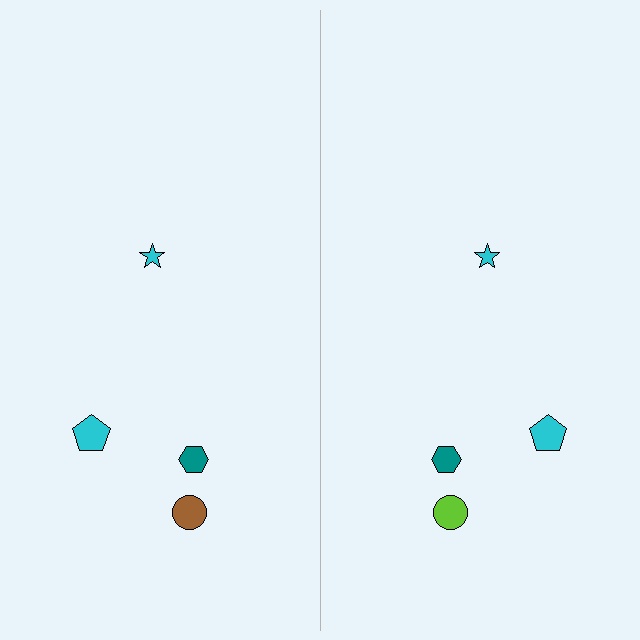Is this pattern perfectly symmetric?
No, the pattern is not perfectly symmetric. The lime circle on the right side breaks the symmetry — its mirror counterpart is brown.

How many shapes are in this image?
There are 8 shapes in this image.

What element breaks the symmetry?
The lime circle on the right side breaks the symmetry — its mirror counterpart is brown.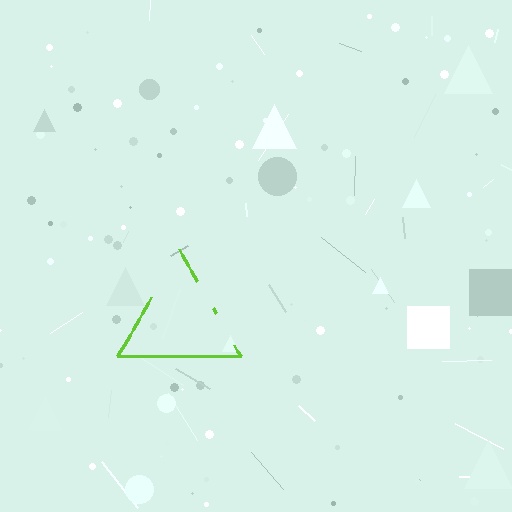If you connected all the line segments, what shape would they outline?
They would outline a triangle.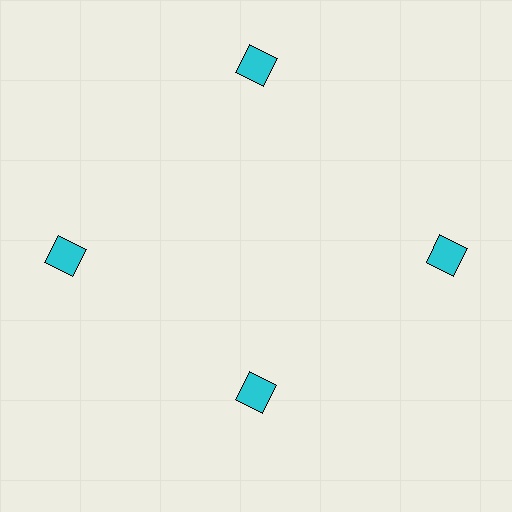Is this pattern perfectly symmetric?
No. The 4 cyan squares are arranged in a ring, but one element near the 6 o'clock position is pulled inward toward the center, breaking the 4-fold rotational symmetry.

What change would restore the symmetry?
The symmetry would be restored by moving it outward, back onto the ring so that all 4 squares sit at equal angles and equal distance from the center.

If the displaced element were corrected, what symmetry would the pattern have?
It would have 4-fold rotational symmetry — the pattern would map onto itself every 90 degrees.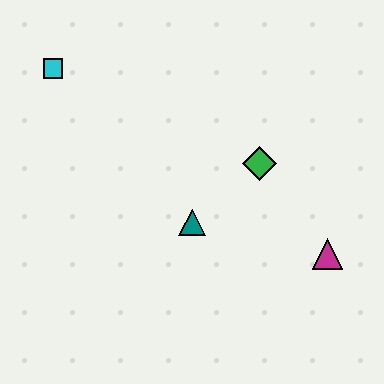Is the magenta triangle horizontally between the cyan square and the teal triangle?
No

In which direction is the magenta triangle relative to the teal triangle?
The magenta triangle is to the right of the teal triangle.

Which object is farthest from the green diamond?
The cyan square is farthest from the green diamond.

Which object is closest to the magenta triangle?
The green diamond is closest to the magenta triangle.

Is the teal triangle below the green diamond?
Yes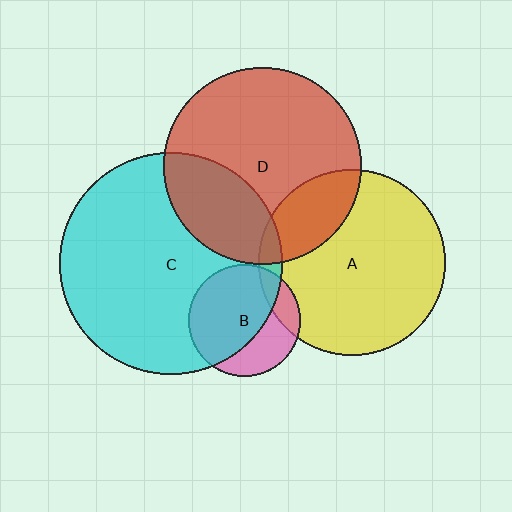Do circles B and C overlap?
Yes.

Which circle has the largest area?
Circle C (cyan).